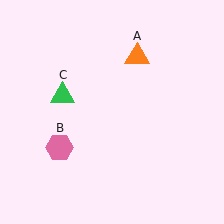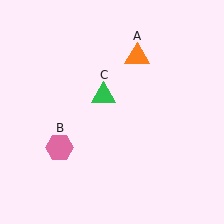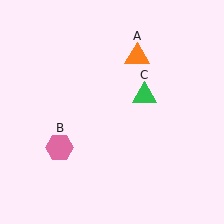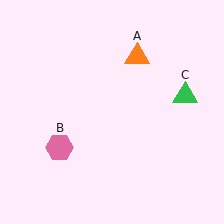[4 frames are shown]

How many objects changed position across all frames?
1 object changed position: green triangle (object C).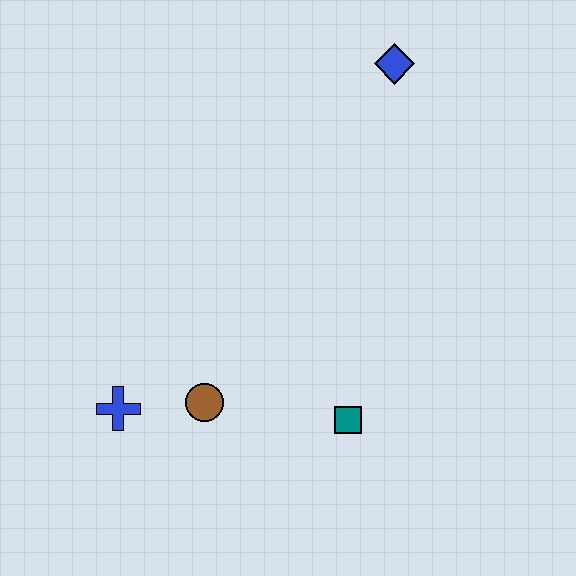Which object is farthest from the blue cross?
The blue diamond is farthest from the blue cross.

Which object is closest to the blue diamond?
The teal square is closest to the blue diamond.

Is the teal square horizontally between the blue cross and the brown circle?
No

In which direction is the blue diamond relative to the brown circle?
The blue diamond is above the brown circle.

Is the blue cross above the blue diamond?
No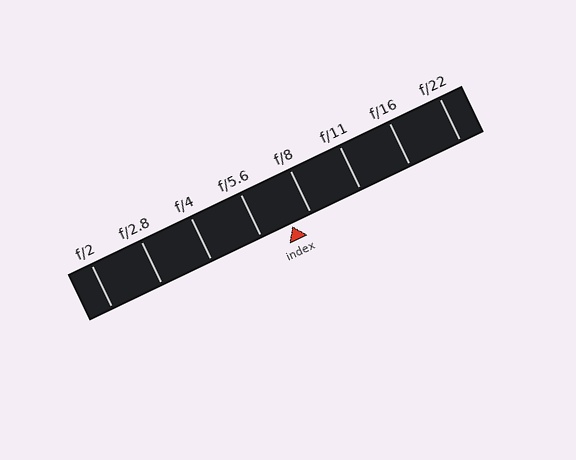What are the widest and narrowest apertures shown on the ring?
The widest aperture shown is f/2 and the narrowest is f/22.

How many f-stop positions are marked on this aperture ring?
There are 8 f-stop positions marked.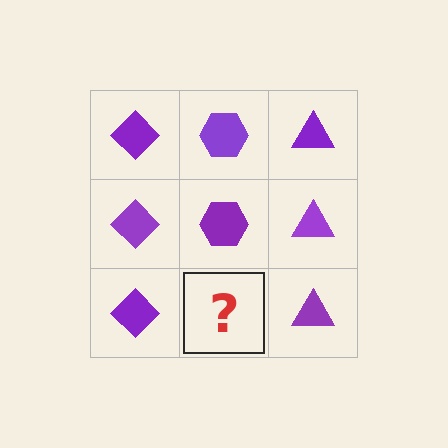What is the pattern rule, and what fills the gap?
The rule is that each column has a consistent shape. The gap should be filled with a purple hexagon.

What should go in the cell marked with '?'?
The missing cell should contain a purple hexagon.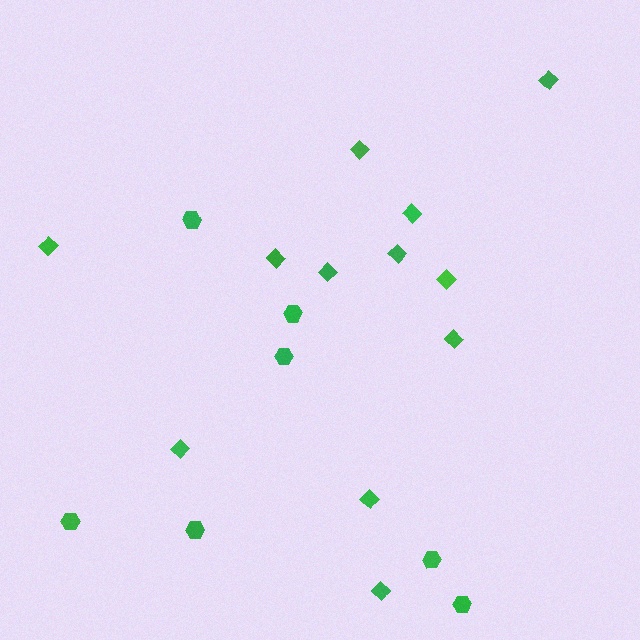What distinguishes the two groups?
There are 2 groups: one group of diamonds (12) and one group of hexagons (7).